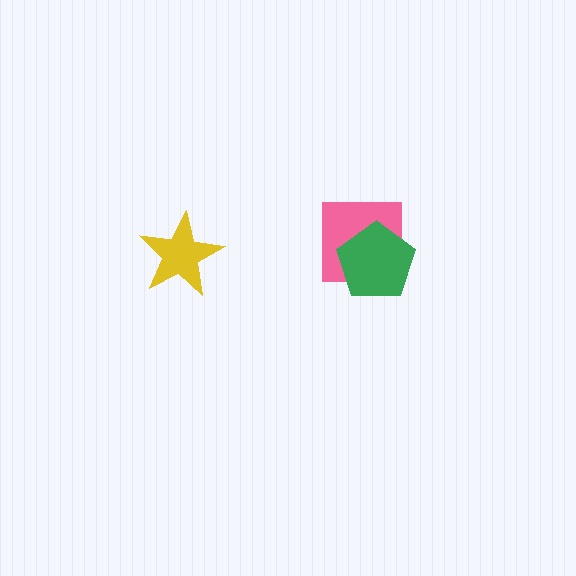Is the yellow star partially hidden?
No, no other shape covers it.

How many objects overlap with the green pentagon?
1 object overlaps with the green pentagon.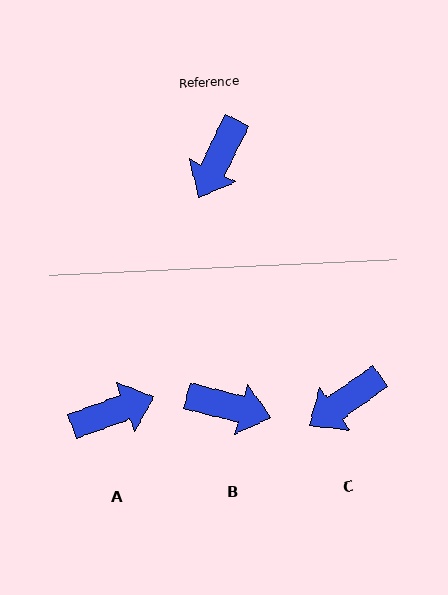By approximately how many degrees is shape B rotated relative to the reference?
Approximately 102 degrees counter-clockwise.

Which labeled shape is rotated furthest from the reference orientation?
A, about 137 degrees away.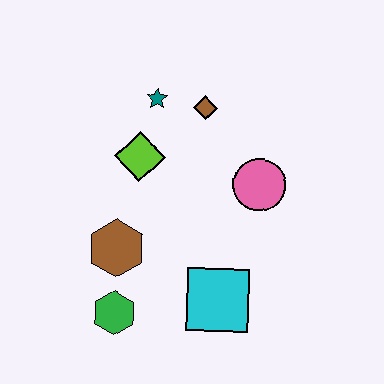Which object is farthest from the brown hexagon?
The brown diamond is farthest from the brown hexagon.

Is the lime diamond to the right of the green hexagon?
Yes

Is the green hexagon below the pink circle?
Yes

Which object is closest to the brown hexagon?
The green hexagon is closest to the brown hexagon.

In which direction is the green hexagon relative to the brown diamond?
The green hexagon is below the brown diamond.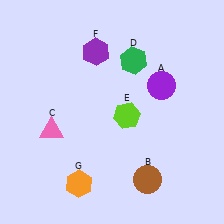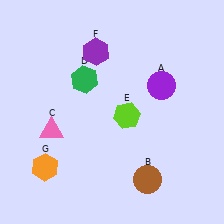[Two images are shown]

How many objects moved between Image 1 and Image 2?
2 objects moved between the two images.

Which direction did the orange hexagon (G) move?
The orange hexagon (G) moved left.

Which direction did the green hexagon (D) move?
The green hexagon (D) moved left.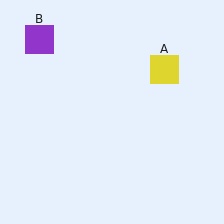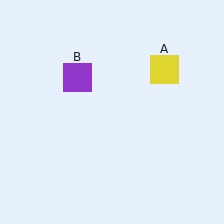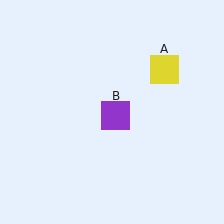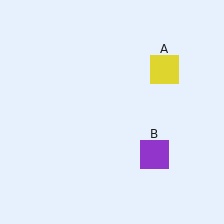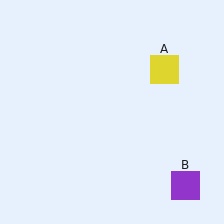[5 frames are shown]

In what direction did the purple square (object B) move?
The purple square (object B) moved down and to the right.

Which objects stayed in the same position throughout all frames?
Yellow square (object A) remained stationary.